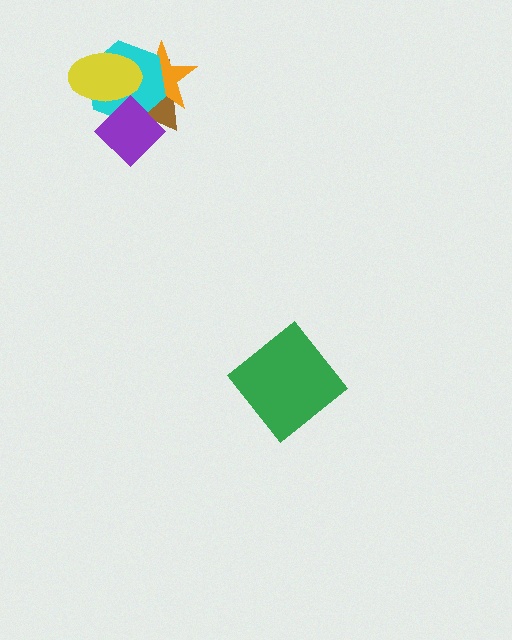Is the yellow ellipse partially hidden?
No, no other shape covers it.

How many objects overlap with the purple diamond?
4 objects overlap with the purple diamond.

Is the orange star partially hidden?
Yes, it is partially covered by another shape.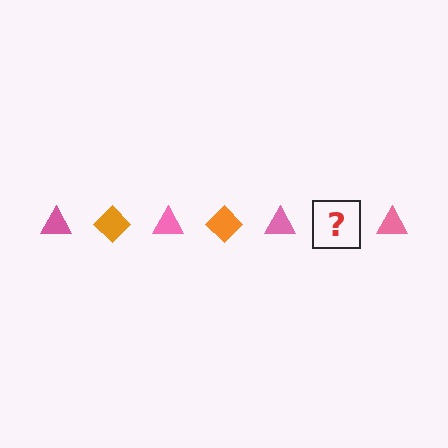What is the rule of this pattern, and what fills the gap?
The rule is that the pattern alternates between pink triangle and orange diamond. The gap should be filled with an orange diamond.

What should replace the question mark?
The question mark should be replaced with an orange diamond.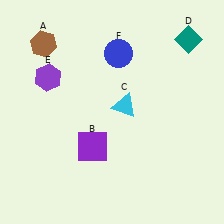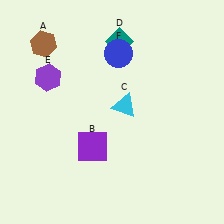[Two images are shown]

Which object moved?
The teal diamond (D) moved left.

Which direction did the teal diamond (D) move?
The teal diamond (D) moved left.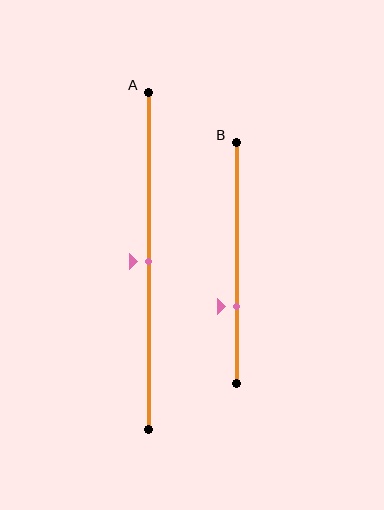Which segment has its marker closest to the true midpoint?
Segment A has its marker closest to the true midpoint.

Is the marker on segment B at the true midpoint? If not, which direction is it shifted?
No, the marker on segment B is shifted downward by about 18% of the segment length.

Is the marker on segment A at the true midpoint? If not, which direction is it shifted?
Yes, the marker on segment A is at the true midpoint.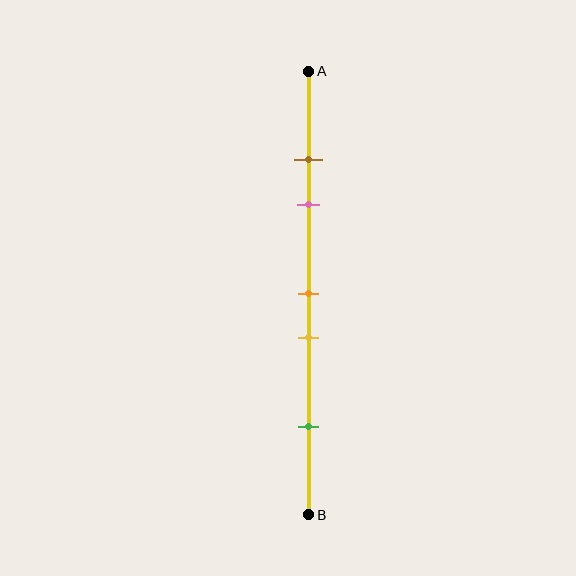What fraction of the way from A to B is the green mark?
The green mark is approximately 80% (0.8) of the way from A to B.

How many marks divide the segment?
There are 5 marks dividing the segment.